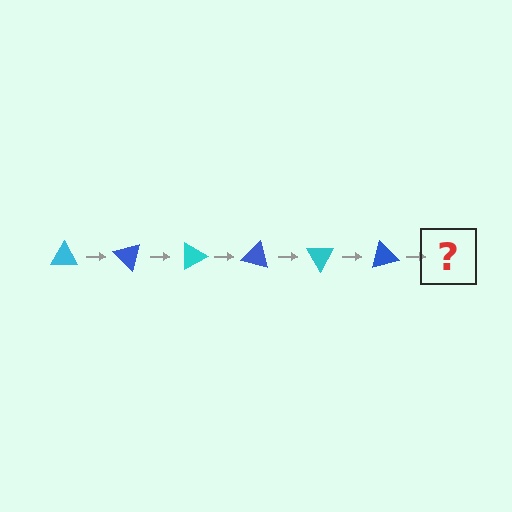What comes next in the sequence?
The next element should be a cyan triangle, rotated 270 degrees from the start.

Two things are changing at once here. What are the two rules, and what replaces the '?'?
The two rules are that it rotates 45 degrees each step and the color cycles through cyan and blue. The '?' should be a cyan triangle, rotated 270 degrees from the start.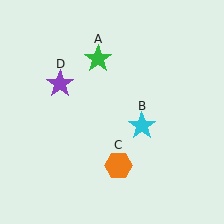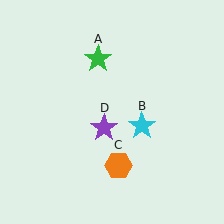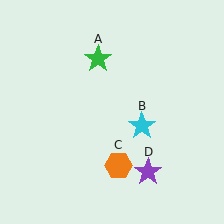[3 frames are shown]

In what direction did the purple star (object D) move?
The purple star (object D) moved down and to the right.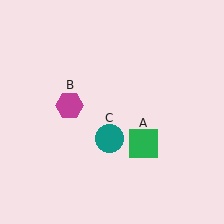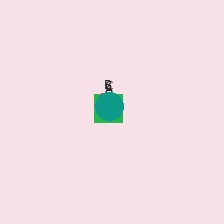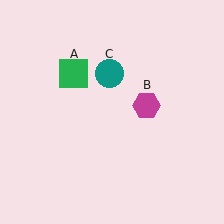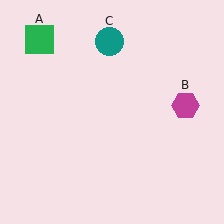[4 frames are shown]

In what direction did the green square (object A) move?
The green square (object A) moved up and to the left.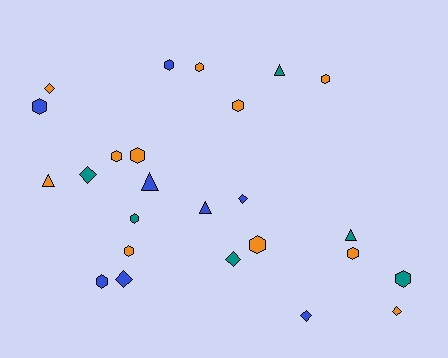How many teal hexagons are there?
There are 2 teal hexagons.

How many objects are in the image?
There are 25 objects.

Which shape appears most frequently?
Hexagon, with 13 objects.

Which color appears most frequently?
Orange, with 11 objects.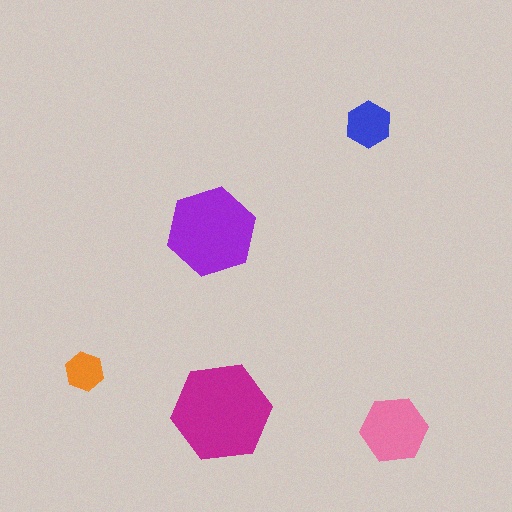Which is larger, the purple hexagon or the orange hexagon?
The purple one.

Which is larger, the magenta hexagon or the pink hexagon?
The magenta one.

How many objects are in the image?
There are 5 objects in the image.